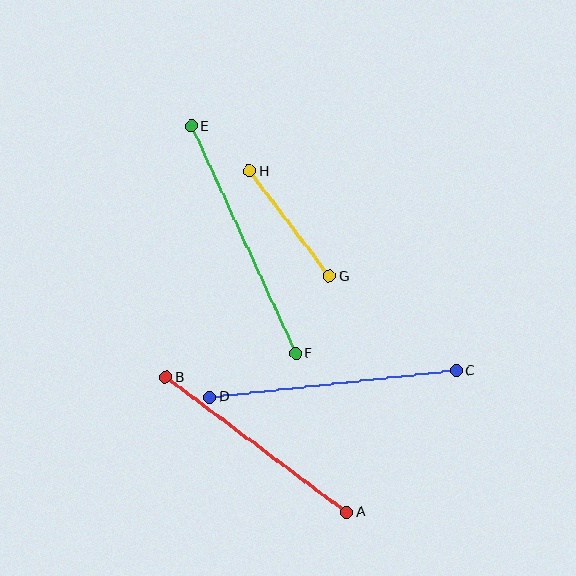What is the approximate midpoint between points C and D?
The midpoint is at approximately (333, 384) pixels.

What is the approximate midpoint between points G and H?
The midpoint is at approximately (289, 224) pixels.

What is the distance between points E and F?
The distance is approximately 250 pixels.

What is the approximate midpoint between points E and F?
The midpoint is at approximately (244, 240) pixels.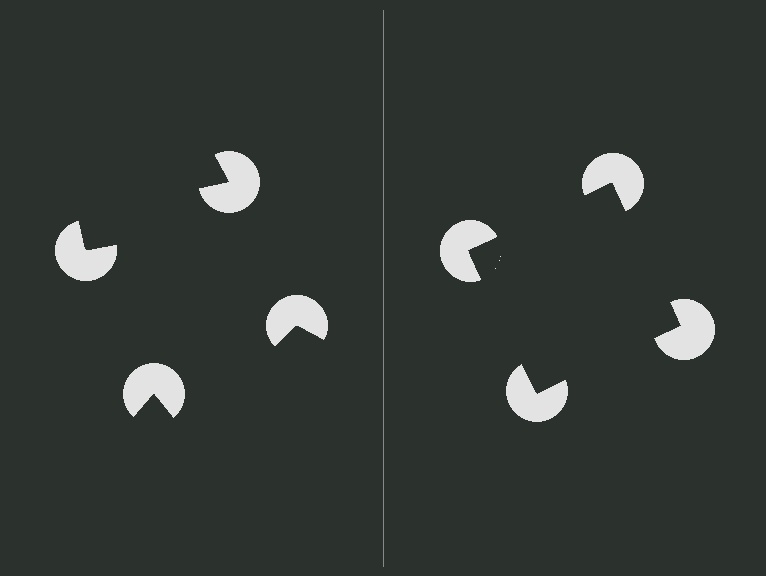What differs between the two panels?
The pac-man discs are positioned identically on both sides; only the wedge orientations differ. On the right they align to a square; on the left they are misaligned.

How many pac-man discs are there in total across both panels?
8 — 4 on each side.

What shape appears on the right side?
An illusory square.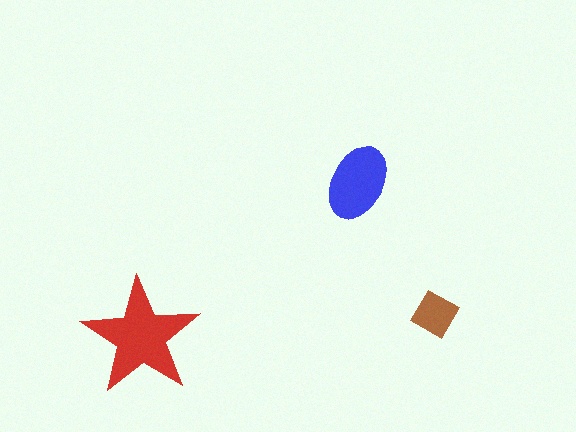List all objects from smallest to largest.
The brown diamond, the blue ellipse, the red star.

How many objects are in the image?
There are 3 objects in the image.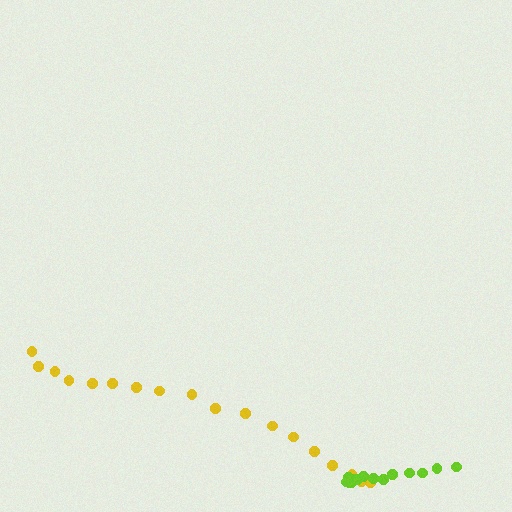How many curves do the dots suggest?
There are 2 distinct paths.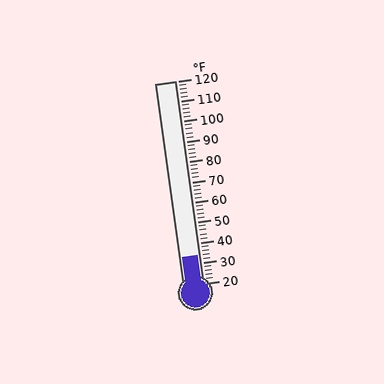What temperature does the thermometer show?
The thermometer shows approximately 34°F.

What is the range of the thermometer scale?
The thermometer scale ranges from 20°F to 120°F.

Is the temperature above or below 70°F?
The temperature is below 70°F.